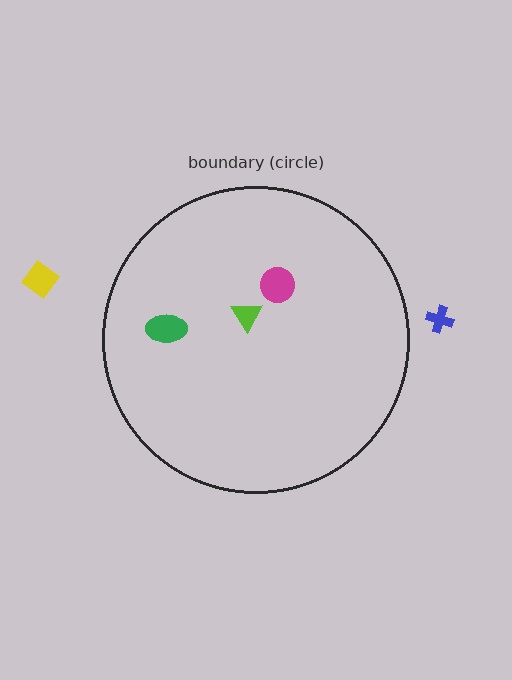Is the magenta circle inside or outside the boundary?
Inside.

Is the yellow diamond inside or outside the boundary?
Outside.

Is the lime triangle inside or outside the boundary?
Inside.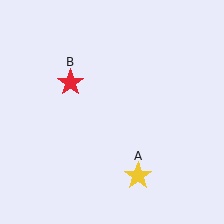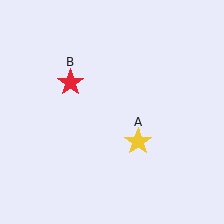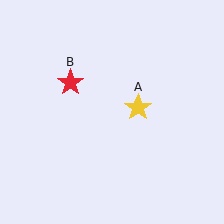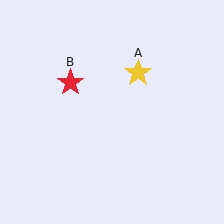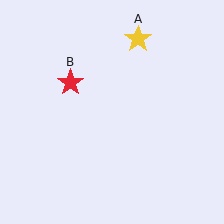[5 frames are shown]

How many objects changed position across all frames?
1 object changed position: yellow star (object A).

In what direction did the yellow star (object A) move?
The yellow star (object A) moved up.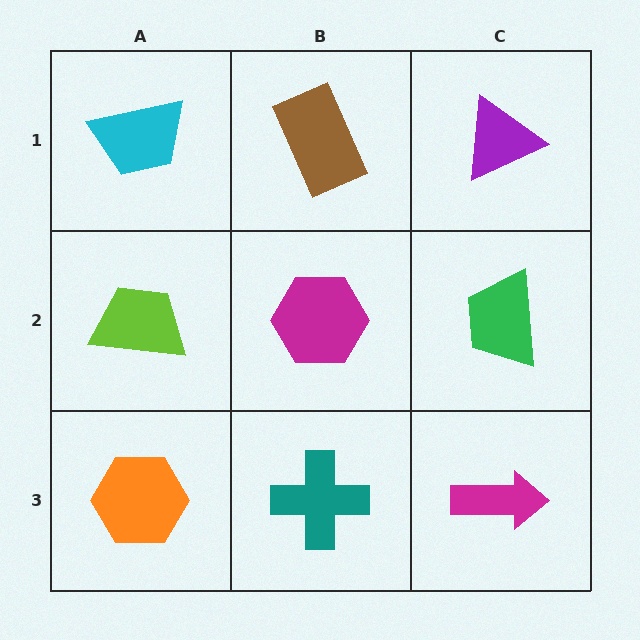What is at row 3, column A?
An orange hexagon.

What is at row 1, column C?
A purple triangle.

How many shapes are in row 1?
3 shapes.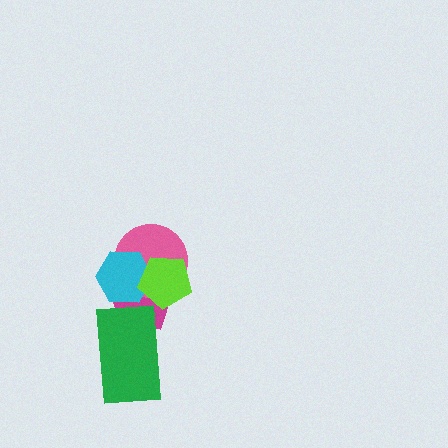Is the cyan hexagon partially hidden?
Yes, it is partially covered by another shape.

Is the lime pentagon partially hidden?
No, no other shape covers it.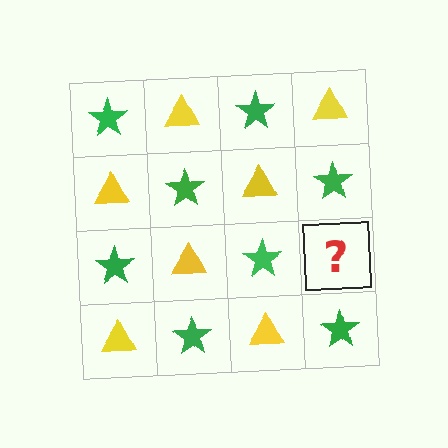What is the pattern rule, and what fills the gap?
The rule is that it alternates green star and yellow triangle in a checkerboard pattern. The gap should be filled with a yellow triangle.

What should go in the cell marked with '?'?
The missing cell should contain a yellow triangle.